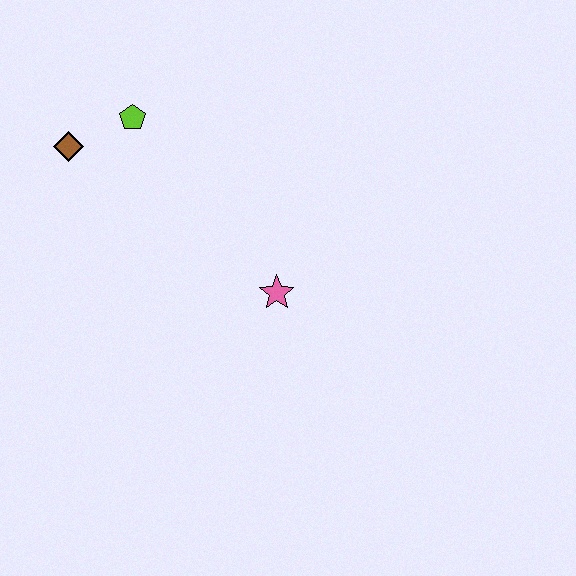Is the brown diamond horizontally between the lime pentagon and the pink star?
No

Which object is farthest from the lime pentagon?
The pink star is farthest from the lime pentagon.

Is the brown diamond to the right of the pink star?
No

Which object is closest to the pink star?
The lime pentagon is closest to the pink star.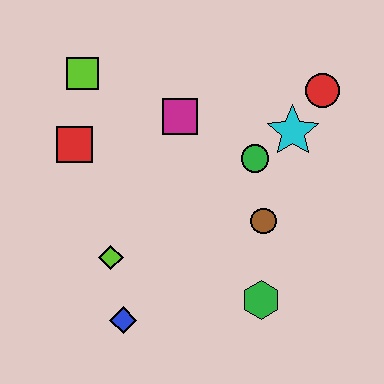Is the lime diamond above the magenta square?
No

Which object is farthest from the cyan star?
The blue diamond is farthest from the cyan star.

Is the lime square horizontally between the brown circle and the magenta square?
No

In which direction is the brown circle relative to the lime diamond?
The brown circle is to the right of the lime diamond.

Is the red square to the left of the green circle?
Yes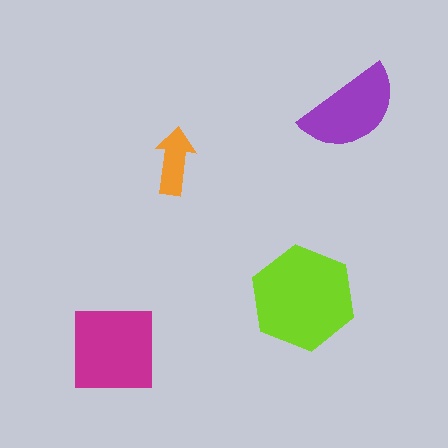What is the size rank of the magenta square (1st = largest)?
2nd.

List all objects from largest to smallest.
The lime hexagon, the magenta square, the purple semicircle, the orange arrow.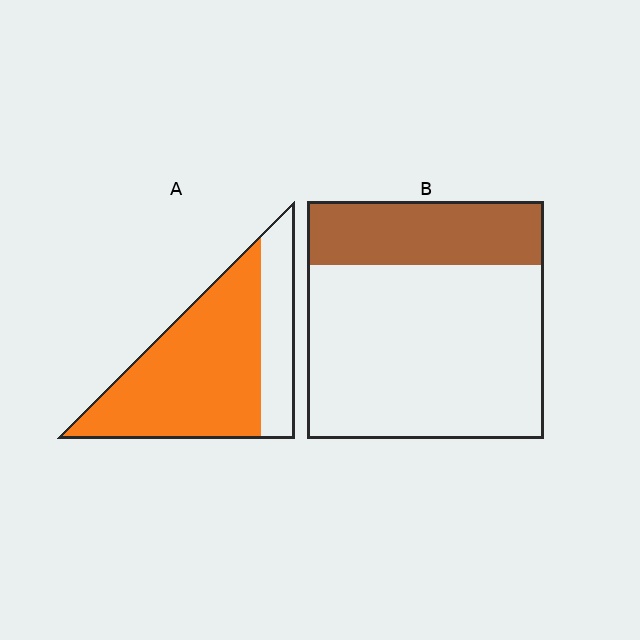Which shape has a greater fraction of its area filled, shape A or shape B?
Shape A.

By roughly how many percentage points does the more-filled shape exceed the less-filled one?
By roughly 45 percentage points (A over B).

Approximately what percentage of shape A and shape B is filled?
A is approximately 75% and B is approximately 25%.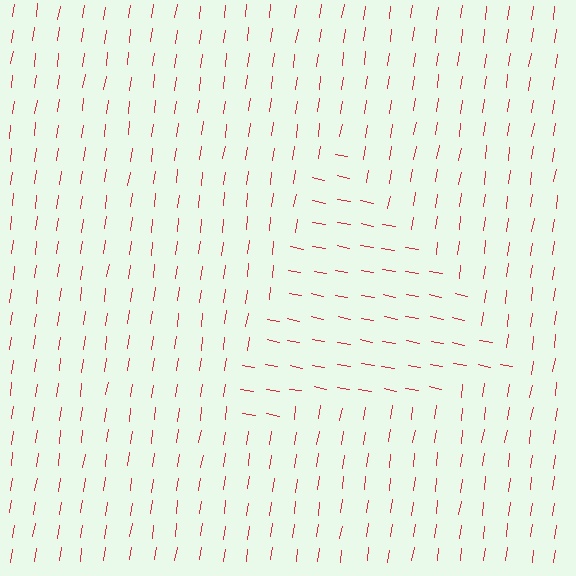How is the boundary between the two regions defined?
The boundary is defined purely by a change in line orientation (approximately 87 degrees difference). All lines are the same color and thickness.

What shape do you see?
I see a triangle.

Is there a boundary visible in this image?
Yes, there is a texture boundary formed by a change in line orientation.